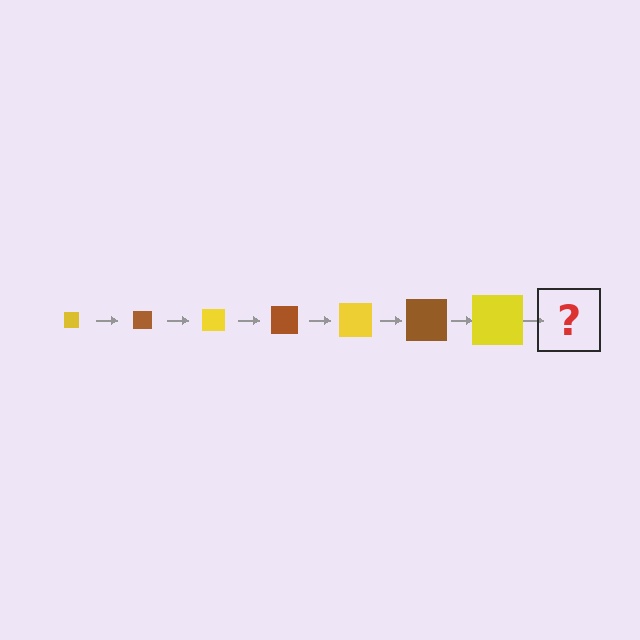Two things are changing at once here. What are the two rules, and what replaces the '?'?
The two rules are that the square grows larger each step and the color cycles through yellow and brown. The '?' should be a brown square, larger than the previous one.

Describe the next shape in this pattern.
It should be a brown square, larger than the previous one.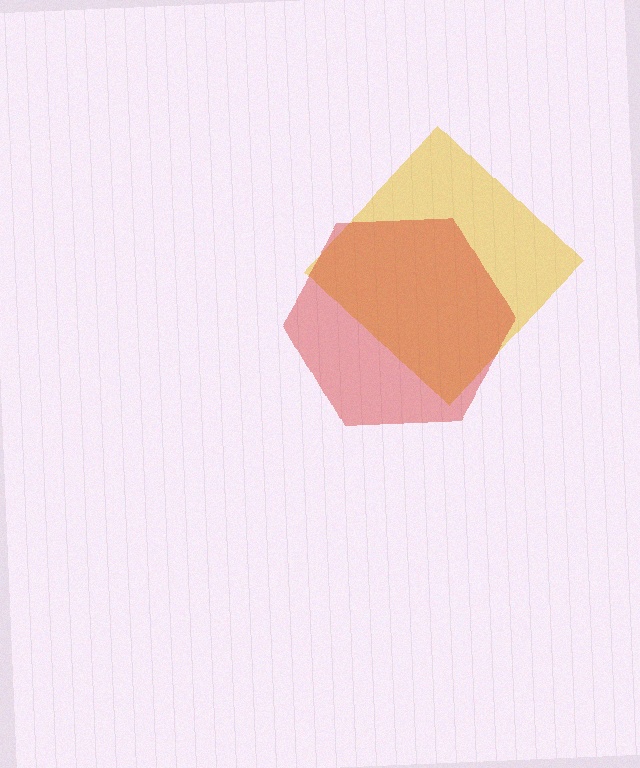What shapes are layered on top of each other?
The layered shapes are: a yellow diamond, a red hexagon.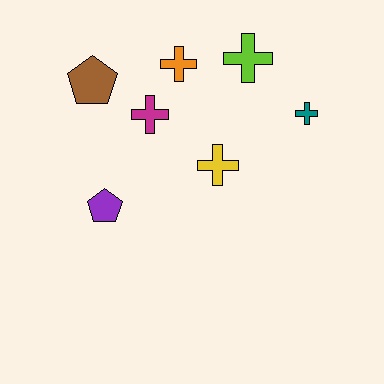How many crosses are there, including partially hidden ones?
There are 5 crosses.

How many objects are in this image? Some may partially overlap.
There are 7 objects.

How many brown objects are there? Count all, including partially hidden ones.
There is 1 brown object.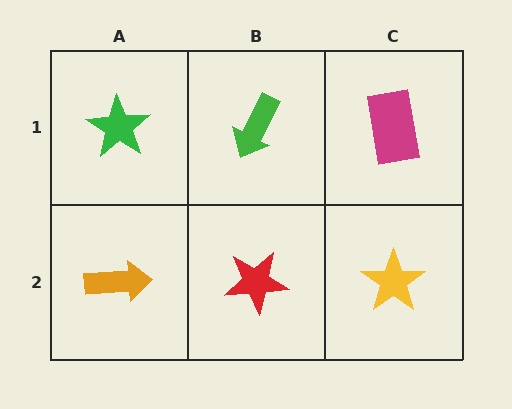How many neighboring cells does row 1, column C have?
2.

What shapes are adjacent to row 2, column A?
A green star (row 1, column A), a red star (row 2, column B).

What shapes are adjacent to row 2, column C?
A magenta rectangle (row 1, column C), a red star (row 2, column B).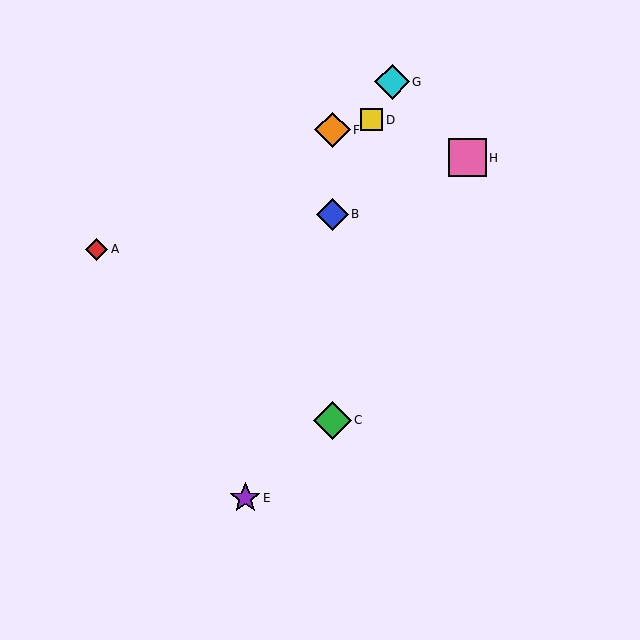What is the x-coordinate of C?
Object C is at x≈333.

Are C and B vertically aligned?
Yes, both are at x≈333.